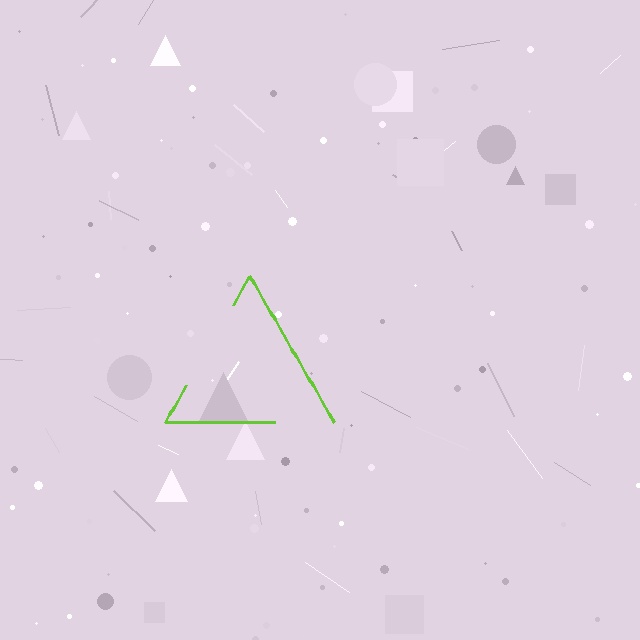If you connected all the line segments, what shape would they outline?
They would outline a triangle.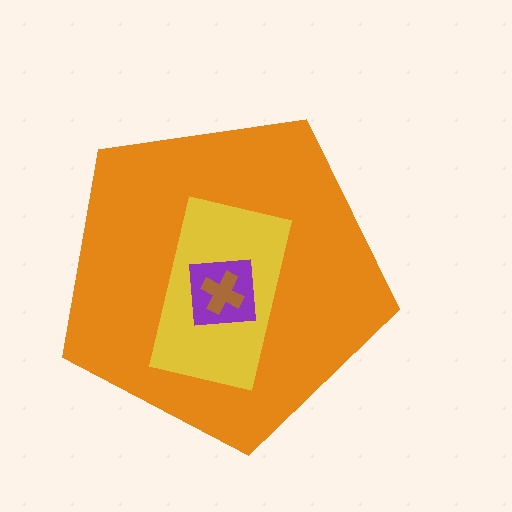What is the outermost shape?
The orange pentagon.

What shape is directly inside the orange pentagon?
The yellow rectangle.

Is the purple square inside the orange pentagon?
Yes.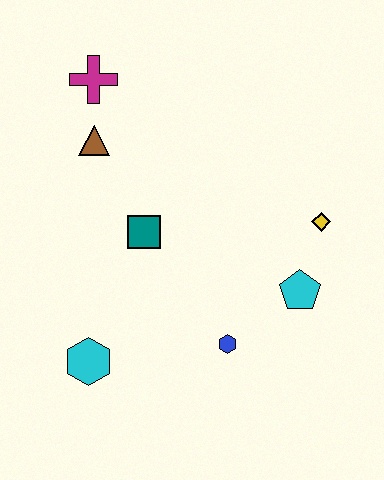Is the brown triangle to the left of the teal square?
Yes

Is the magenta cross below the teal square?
No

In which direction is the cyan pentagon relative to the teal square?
The cyan pentagon is to the right of the teal square.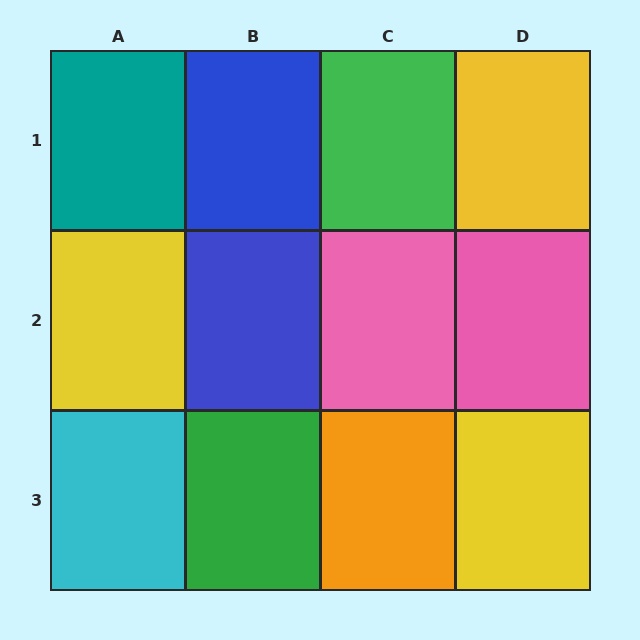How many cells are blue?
2 cells are blue.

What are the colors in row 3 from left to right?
Cyan, green, orange, yellow.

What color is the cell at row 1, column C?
Green.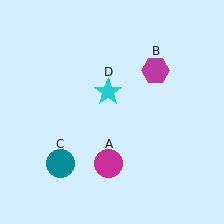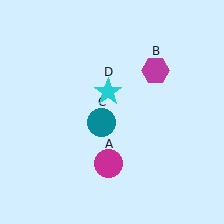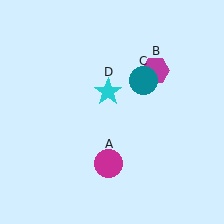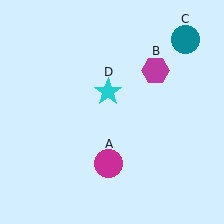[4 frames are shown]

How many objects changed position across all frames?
1 object changed position: teal circle (object C).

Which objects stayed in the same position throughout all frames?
Magenta circle (object A) and magenta hexagon (object B) and cyan star (object D) remained stationary.